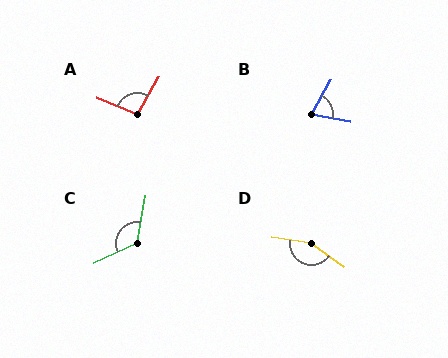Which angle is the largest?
D, at approximately 153 degrees.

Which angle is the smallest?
B, at approximately 71 degrees.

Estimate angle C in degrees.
Approximately 124 degrees.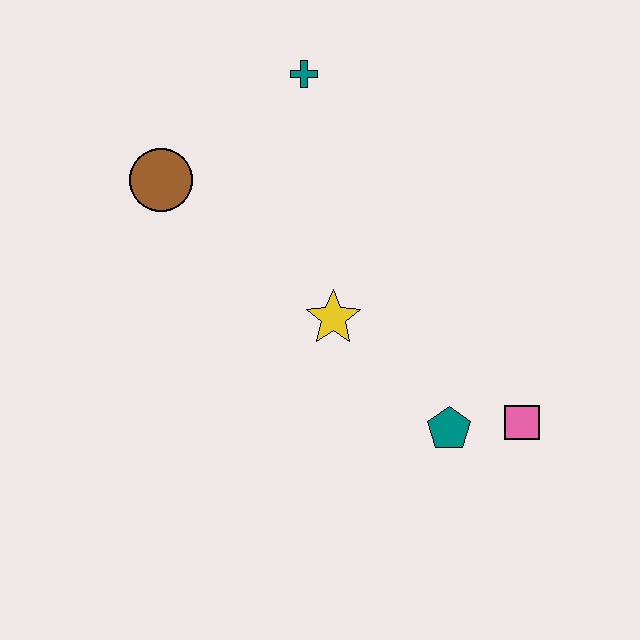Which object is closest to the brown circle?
The teal cross is closest to the brown circle.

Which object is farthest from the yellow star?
The teal cross is farthest from the yellow star.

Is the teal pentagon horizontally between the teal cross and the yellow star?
No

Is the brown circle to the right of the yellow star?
No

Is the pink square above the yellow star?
No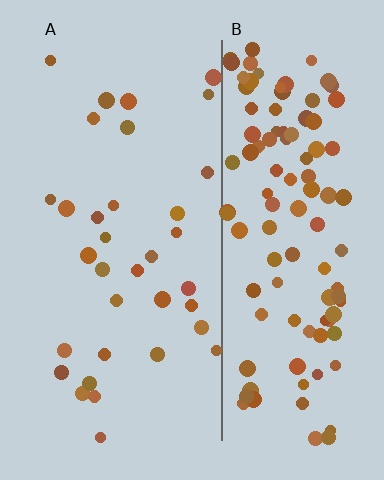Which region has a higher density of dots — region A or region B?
B (the right).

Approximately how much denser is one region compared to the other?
Approximately 3.5× — region B over region A.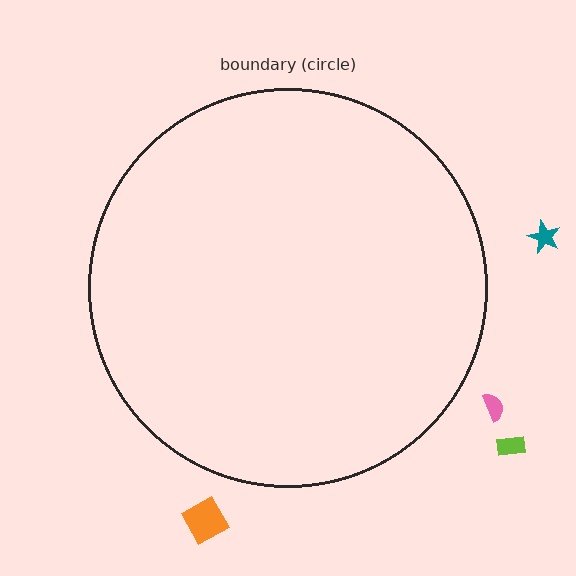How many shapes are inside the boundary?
0 inside, 4 outside.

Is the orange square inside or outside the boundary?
Outside.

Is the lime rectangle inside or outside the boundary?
Outside.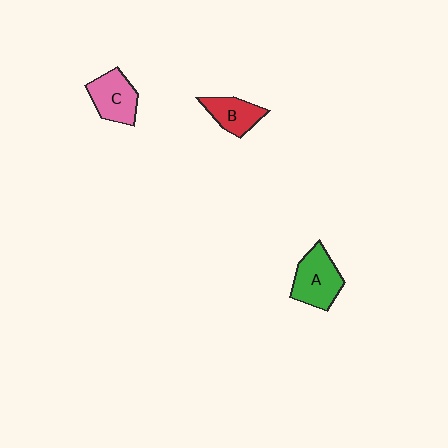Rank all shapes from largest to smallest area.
From largest to smallest: A (green), C (pink), B (red).